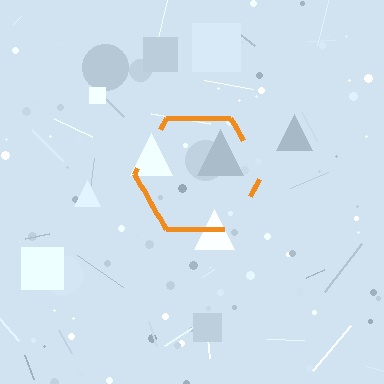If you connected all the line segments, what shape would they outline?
They would outline a hexagon.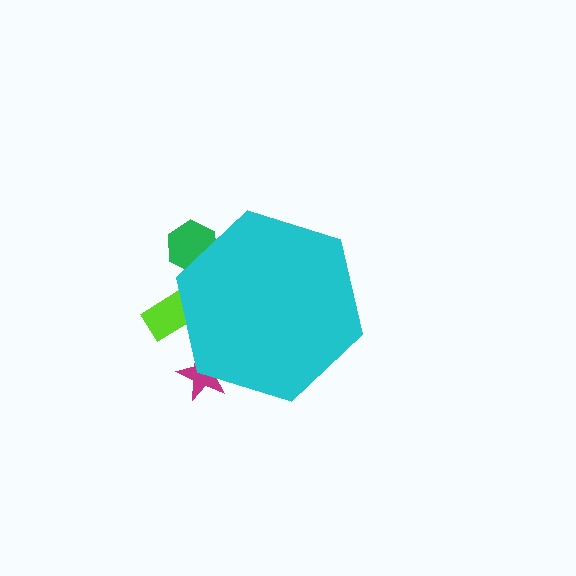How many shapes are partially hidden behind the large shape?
3 shapes are partially hidden.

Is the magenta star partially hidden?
Yes, the magenta star is partially hidden behind the cyan hexagon.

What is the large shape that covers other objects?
A cyan hexagon.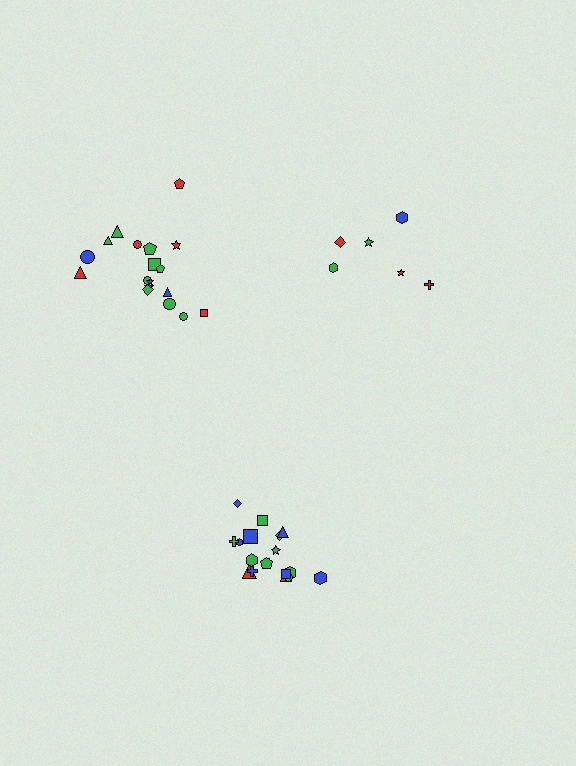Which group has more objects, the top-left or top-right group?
The top-left group.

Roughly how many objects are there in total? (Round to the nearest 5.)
Roughly 40 objects in total.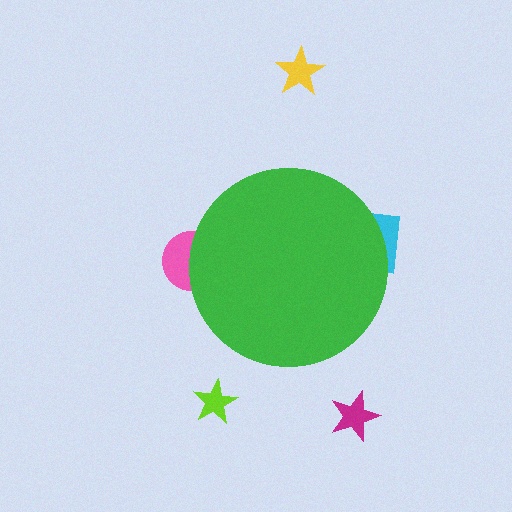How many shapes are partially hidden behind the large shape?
2 shapes are partially hidden.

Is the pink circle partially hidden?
Yes, the pink circle is partially hidden behind the green circle.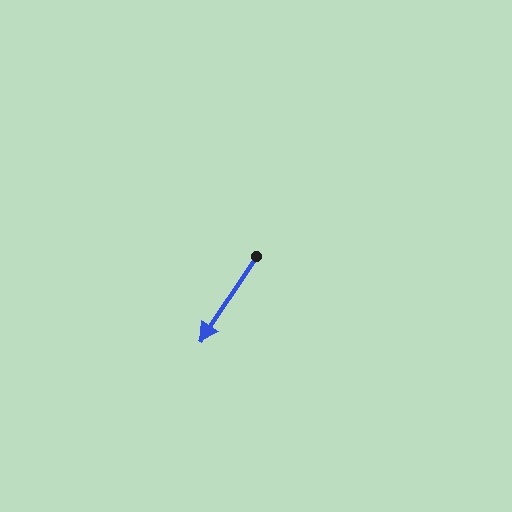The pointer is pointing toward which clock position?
Roughly 7 o'clock.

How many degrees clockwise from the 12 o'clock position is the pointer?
Approximately 213 degrees.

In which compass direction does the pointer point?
Southwest.